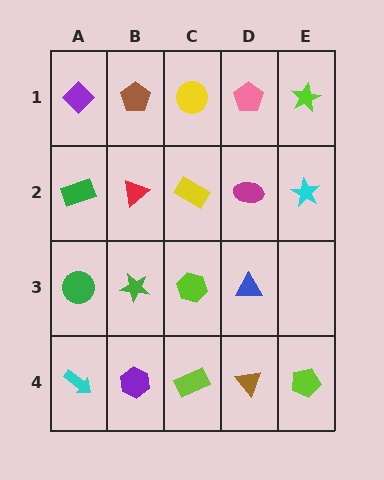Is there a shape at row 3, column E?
No, that cell is empty.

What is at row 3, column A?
A green circle.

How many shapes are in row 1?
5 shapes.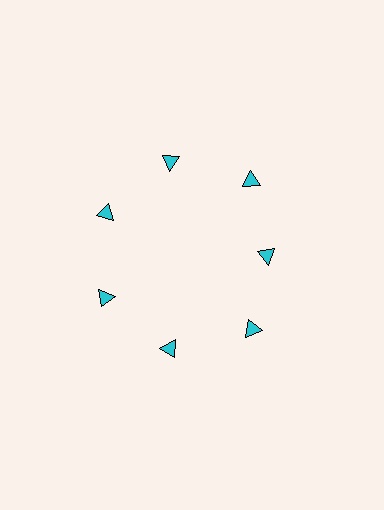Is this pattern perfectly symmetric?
No. The 7 cyan triangles are arranged in a ring, but one element near the 3 o'clock position is pulled inward toward the center, breaking the 7-fold rotational symmetry.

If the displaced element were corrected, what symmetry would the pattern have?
It would have 7-fold rotational symmetry — the pattern would map onto itself every 51 degrees.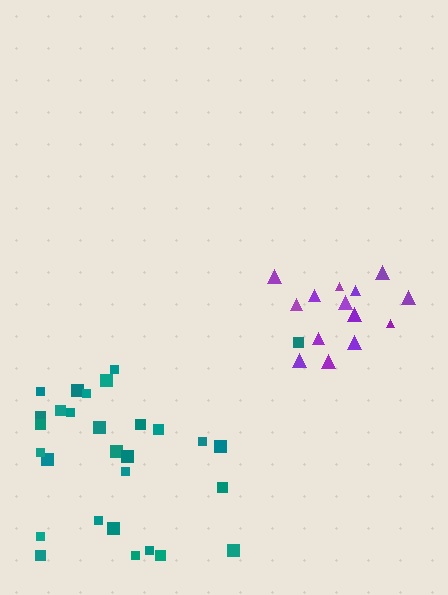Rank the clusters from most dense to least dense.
purple, teal.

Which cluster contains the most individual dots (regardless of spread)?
Teal (29).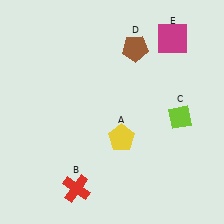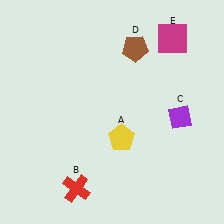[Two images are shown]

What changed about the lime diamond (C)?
In Image 1, C is lime. In Image 2, it changed to purple.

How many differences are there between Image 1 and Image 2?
There is 1 difference between the two images.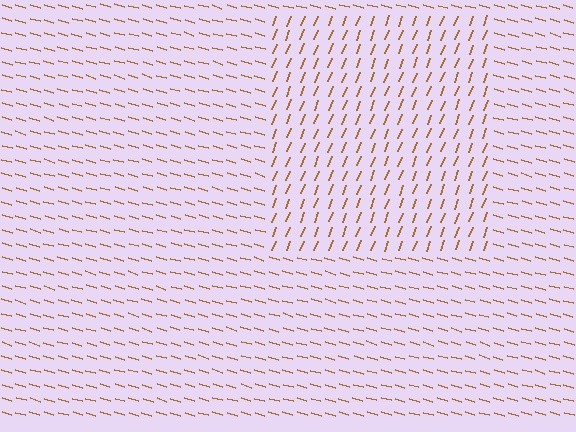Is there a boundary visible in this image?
Yes, there is a texture boundary formed by a change in line orientation.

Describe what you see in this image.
The image is filled with small brown line segments. A rectangle region in the image has lines oriented differently from the surrounding lines, creating a visible texture boundary.